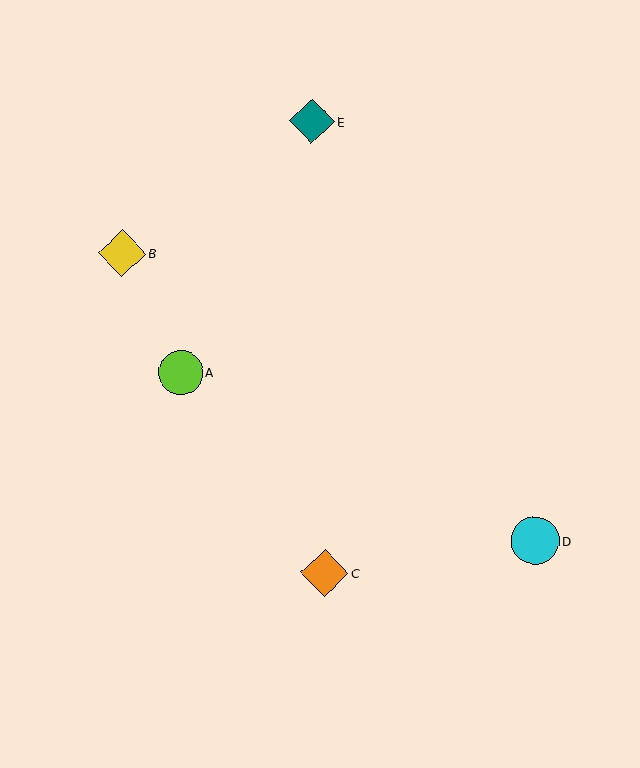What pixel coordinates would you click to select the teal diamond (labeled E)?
Click at (312, 121) to select the teal diamond E.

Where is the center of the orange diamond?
The center of the orange diamond is at (324, 573).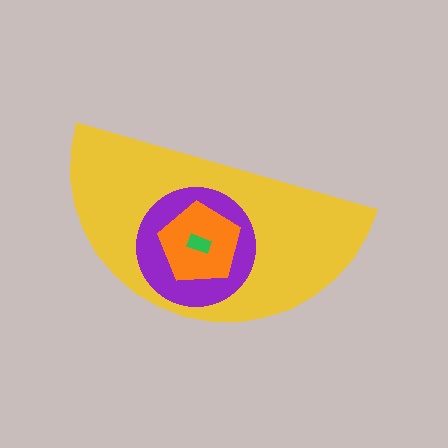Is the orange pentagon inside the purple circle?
Yes.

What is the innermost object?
The green rectangle.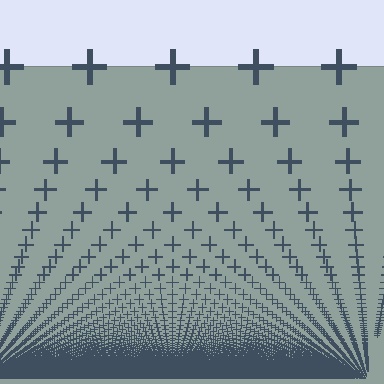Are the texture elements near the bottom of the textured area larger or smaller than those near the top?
Smaller. The gradient is inverted — elements near the bottom are smaller and denser.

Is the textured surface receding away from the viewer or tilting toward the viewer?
The surface appears to tilt toward the viewer. Texture elements get larger and sparser toward the top.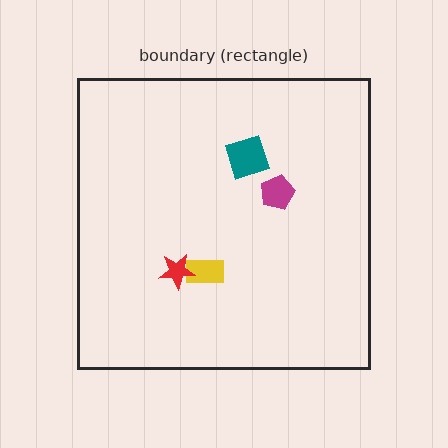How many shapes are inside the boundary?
4 inside, 0 outside.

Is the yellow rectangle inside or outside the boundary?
Inside.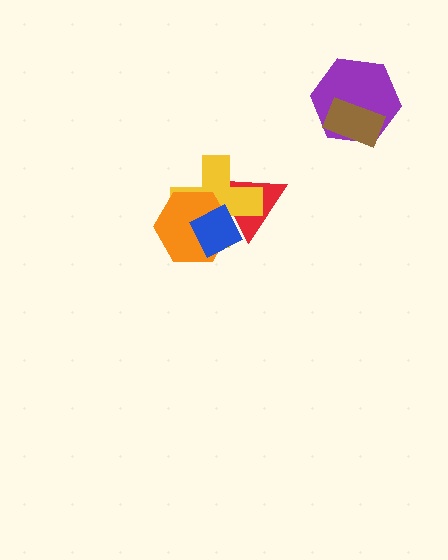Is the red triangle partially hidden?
Yes, it is partially covered by another shape.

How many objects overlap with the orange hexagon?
3 objects overlap with the orange hexagon.